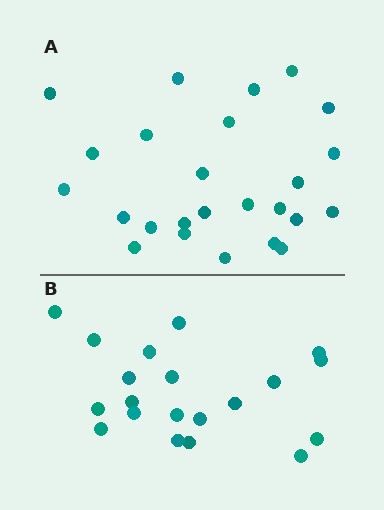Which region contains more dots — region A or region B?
Region A (the top region) has more dots.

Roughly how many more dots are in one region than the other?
Region A has about 5 more dots than region B.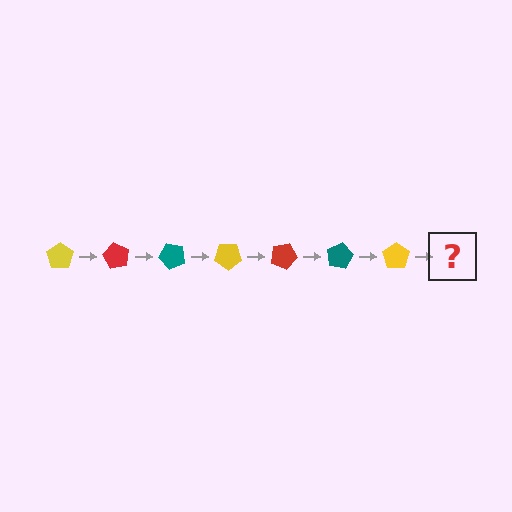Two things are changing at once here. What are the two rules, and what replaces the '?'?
The two rules are that it rotates 60 degrees each step and the color cycles through yellow, red, and teal. The '?' should be a red pentagon, rotated 420 degrees from the start.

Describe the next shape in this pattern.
It should be a red pentagon, rotated 420 degrees from the start.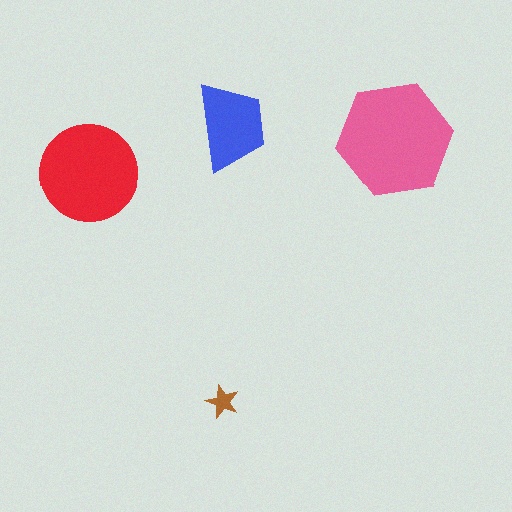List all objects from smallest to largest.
The brown star, the blue trapezoid, the red circle, the pink hexagon.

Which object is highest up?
The blue trapezoid is topmost.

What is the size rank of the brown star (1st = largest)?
4th.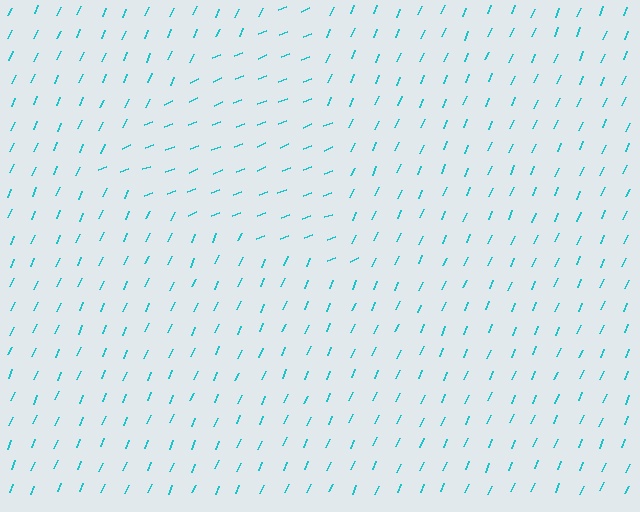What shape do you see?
I see a triangle.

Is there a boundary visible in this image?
Yes, there is a texture boundary formed by a change in line orientation.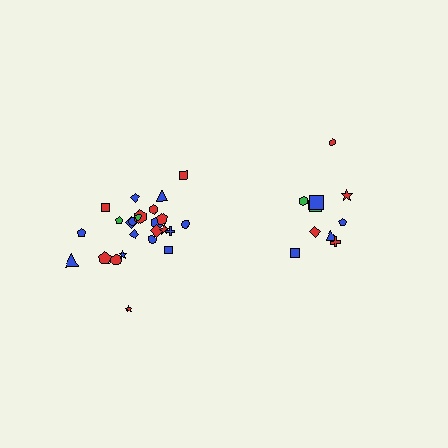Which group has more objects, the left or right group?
The left group.